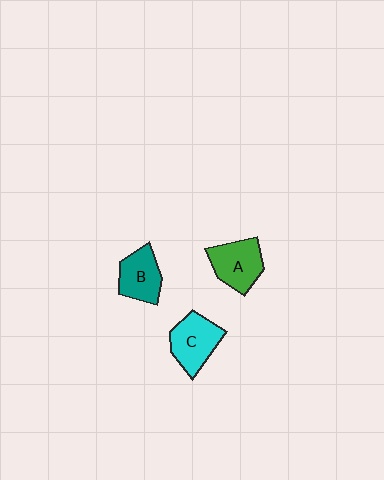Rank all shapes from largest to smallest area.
From largest to smallest: C (cyan), A (green), B (teal).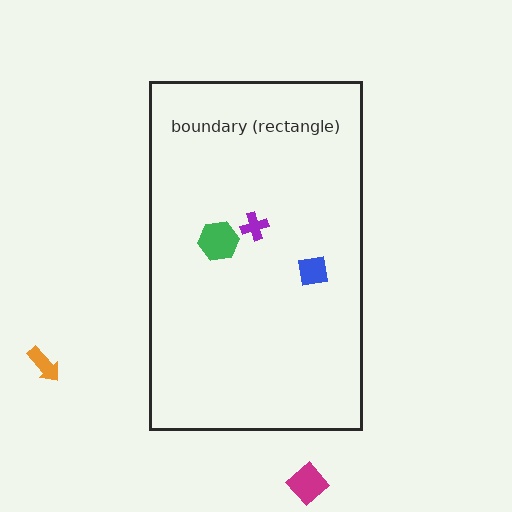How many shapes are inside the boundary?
3 inside, 2 outside.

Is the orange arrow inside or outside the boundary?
Outside.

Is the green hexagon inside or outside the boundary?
Inside.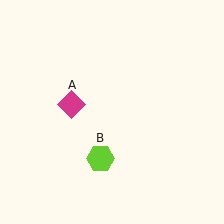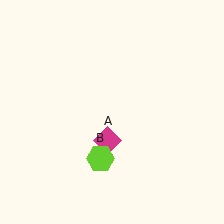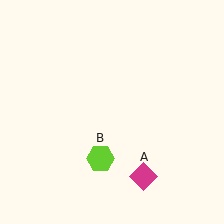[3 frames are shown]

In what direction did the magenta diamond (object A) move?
The magenta diamond (object A) moved down and to the right.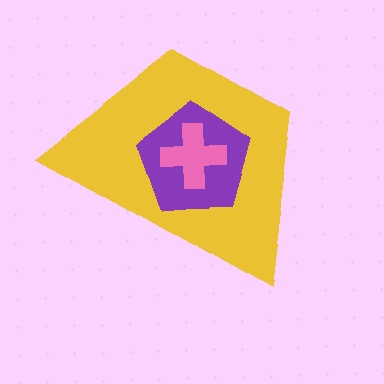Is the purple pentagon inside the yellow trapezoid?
Yes.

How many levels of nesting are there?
3.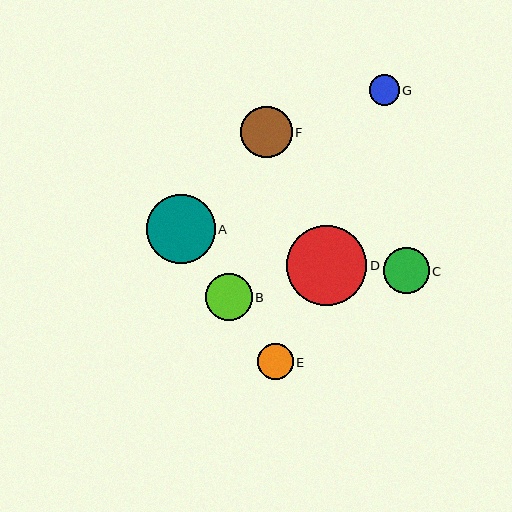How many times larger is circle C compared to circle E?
Circle C is approximately 1.3 times the size of circle E.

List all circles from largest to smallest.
From largest to smallest: D, A, F, B, C, E, G.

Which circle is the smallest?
Circle G is the smallest with a size of approximately 30 pixels.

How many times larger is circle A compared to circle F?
Circle A is approximately 1.3 times the size of circle F.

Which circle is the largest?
Circle D is the largest with a size of approximately 80 pixels.